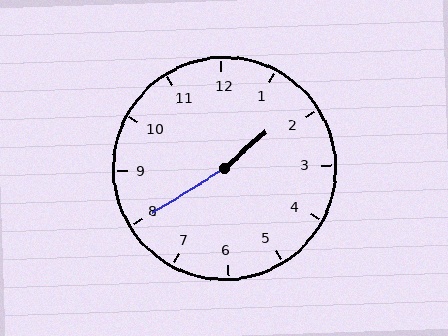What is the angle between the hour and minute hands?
Approximately 170 degrees.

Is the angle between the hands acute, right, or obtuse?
It is obtuse.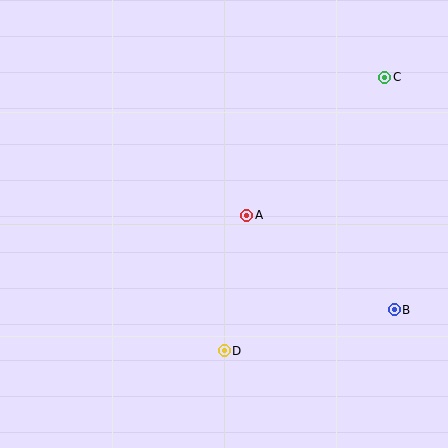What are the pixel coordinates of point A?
Point A is at (247, 215).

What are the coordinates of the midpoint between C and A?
The midpoint between C and A is at (316, 146).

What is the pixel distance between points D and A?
The distance between D and A is 137 pixels.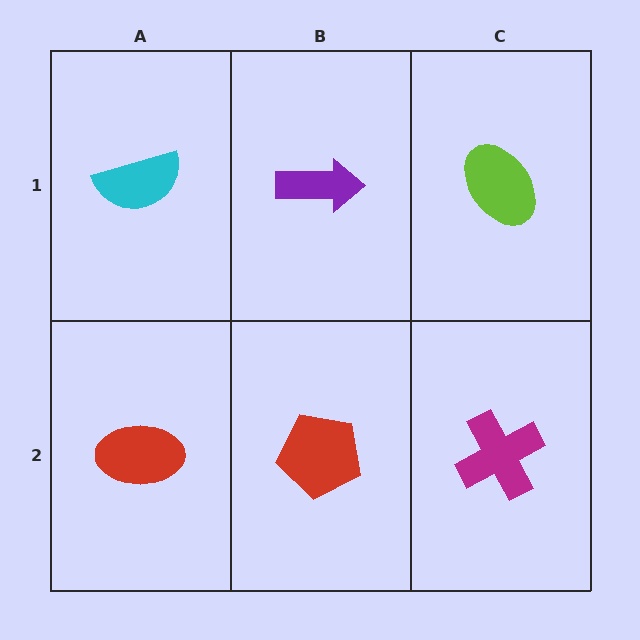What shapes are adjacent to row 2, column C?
A lime ellipse (row 1, column C), a red pentagon (row 2, column B).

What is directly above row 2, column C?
A lime ellipse.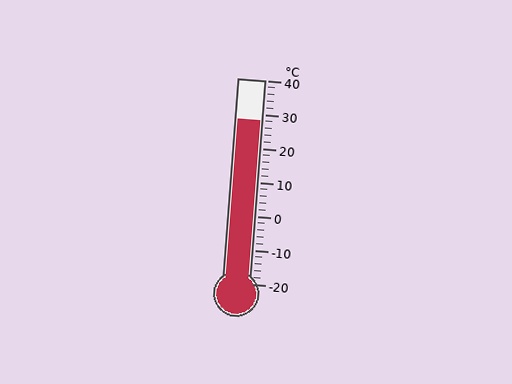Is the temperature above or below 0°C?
The temperature is above 0°C.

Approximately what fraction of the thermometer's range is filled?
The thermometer is filled to approximately 80% of its range.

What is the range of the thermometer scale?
The thermometer scale ranges from -20°C to 40°C.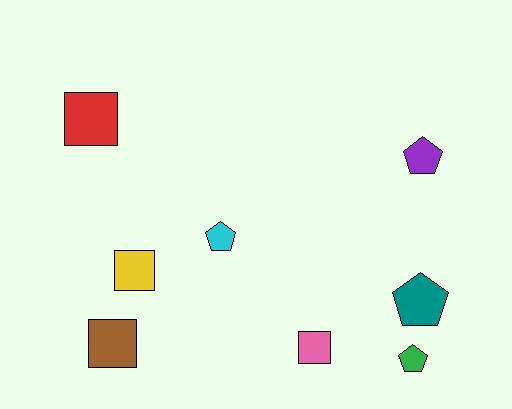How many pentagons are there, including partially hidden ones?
There are 4 pentagons.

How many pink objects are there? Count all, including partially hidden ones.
There is 1 pink object.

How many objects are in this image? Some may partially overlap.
There are 8 objects.